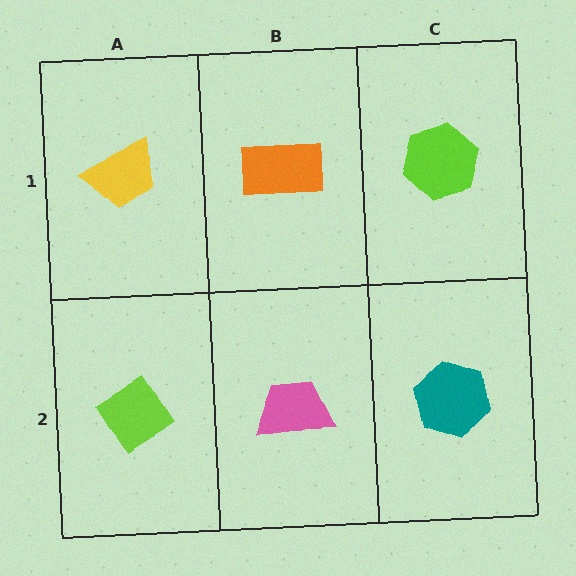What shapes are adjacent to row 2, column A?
A yellow trapezoid (row 1, column A), a pink trapezoid (row 2, column B).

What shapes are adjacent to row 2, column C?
A lime hexagon (row 1, column C), a pink trapezoid (row 2, column B).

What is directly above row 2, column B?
An orange rectangle.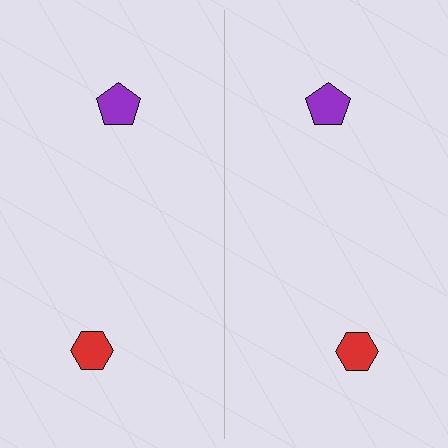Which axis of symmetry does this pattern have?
The pattern has a vertical axis of symmetry running through the center of the image.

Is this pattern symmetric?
Yes, this pattern has bilateral (reflection) symmetry.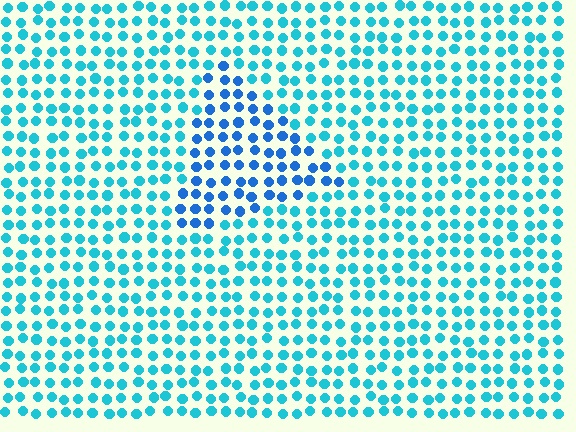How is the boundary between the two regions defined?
The boundary is defined purely by a slight shift in hue (about 29 degrees). Spacing, size, and orientation are identical on both sides.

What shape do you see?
I see a triangle.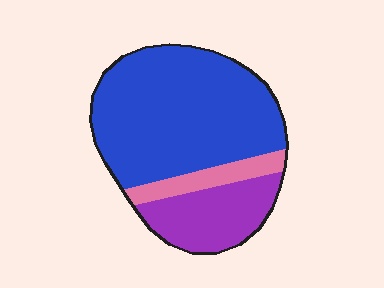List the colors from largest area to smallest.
From largest to smallest: blue, purple, pink.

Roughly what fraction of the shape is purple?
Purple covers roughly 25% of the shape.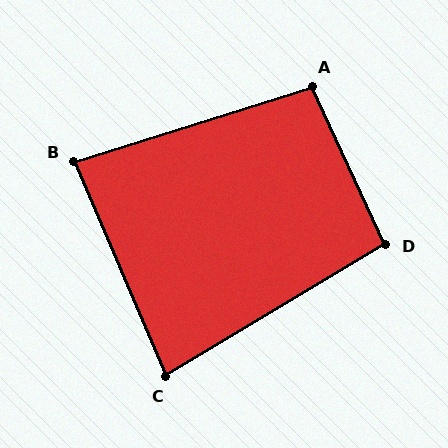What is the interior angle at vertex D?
Approximately 96 degrees (obtuse).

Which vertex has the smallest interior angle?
C, at approximately 82 degrees.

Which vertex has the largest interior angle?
A, at approximately 98 degrees.